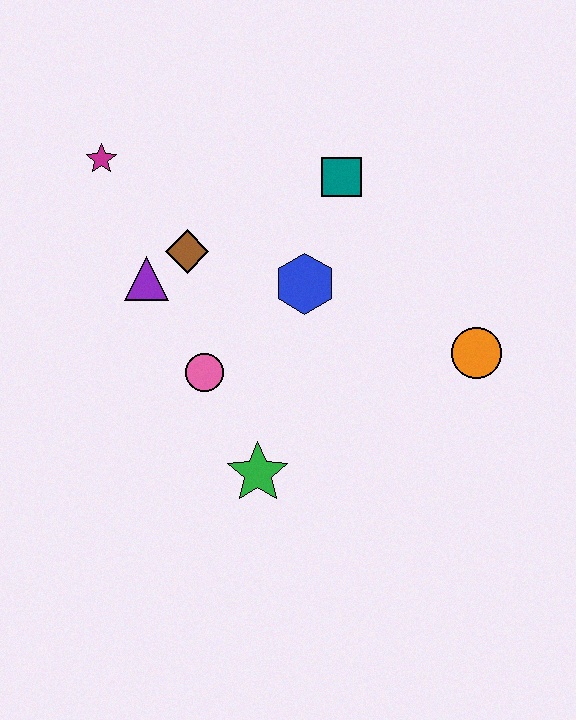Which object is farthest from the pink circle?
The orange circle is farthest from the pink circle.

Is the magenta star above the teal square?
Yes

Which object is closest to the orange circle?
The blue hexagon is closest to the orange circle.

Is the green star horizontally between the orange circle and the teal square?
No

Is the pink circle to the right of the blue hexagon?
No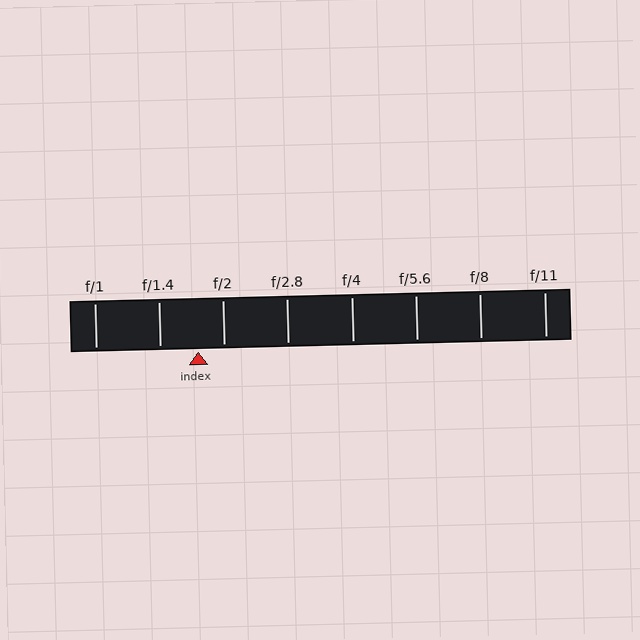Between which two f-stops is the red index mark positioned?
The index mark is between f/1.4 and f/2.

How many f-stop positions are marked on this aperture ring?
There are 8 f-stop positions marked.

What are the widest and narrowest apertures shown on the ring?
The widest aperture shown is f/1 and the narrowest is f/11.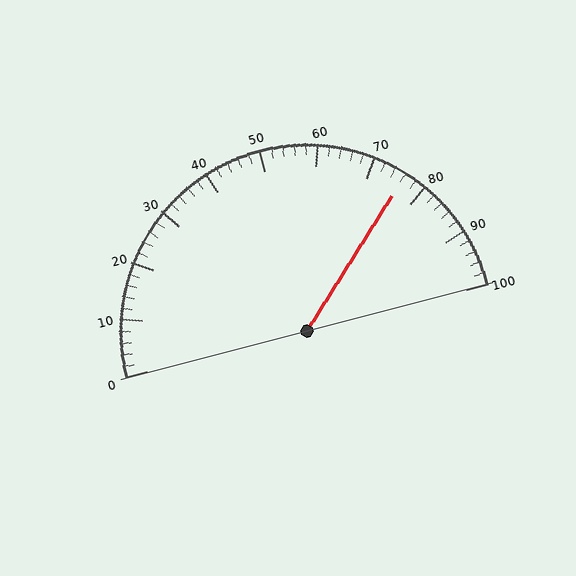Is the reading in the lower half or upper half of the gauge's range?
The reading is in the upper half of the range (0 to 100).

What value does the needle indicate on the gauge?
The needle indicates approximately 76.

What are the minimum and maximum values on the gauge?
The gauge ranges from 0 to 100.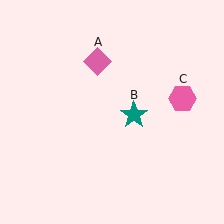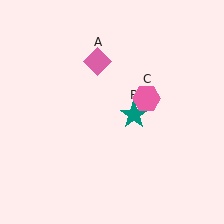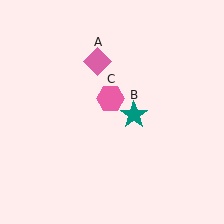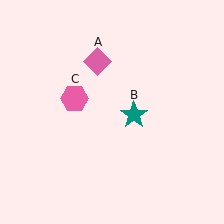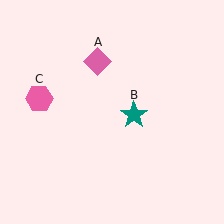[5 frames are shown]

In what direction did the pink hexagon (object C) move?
The pink hexagon (object C) moved left.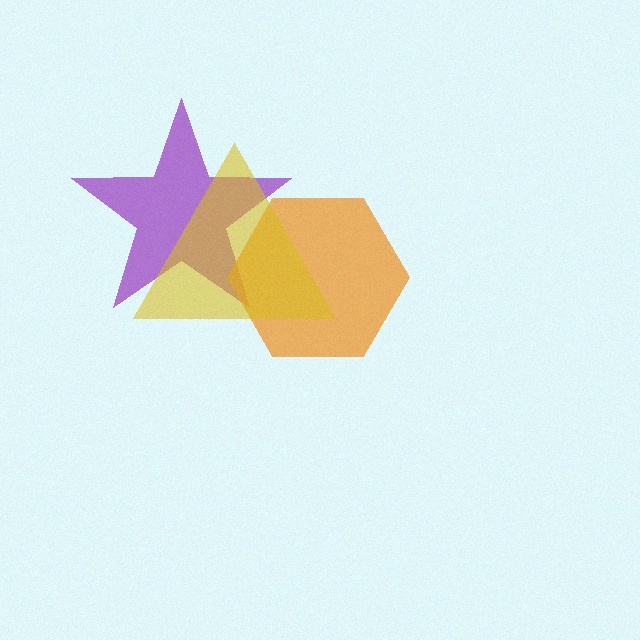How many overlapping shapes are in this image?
There are 3 overlapping shapes in the image.